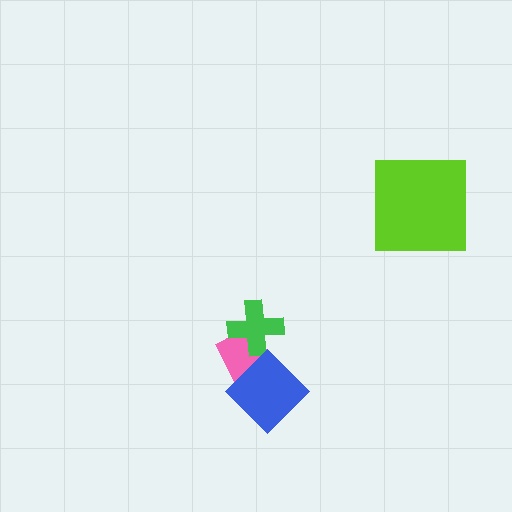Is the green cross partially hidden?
No, no other shape covers it.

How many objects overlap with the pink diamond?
2 objects overlap with the pink diamond.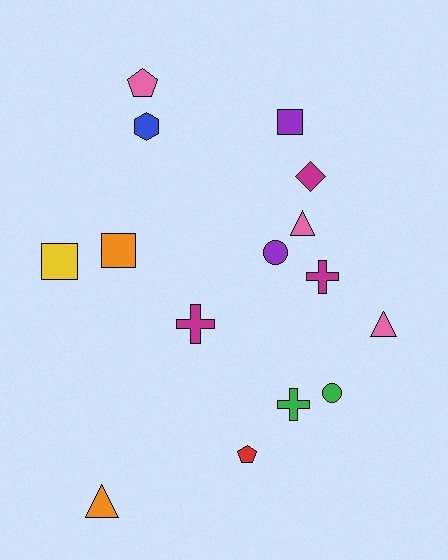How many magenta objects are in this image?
There are 3 magenta objects.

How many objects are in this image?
There are 15 objects.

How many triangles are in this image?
There are 3 triangles.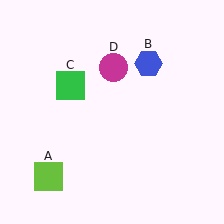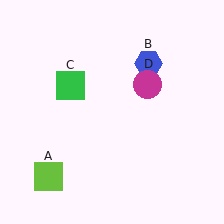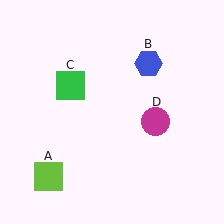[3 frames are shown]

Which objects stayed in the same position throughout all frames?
Lime square (object A) and blue hexagon (object B) and green square (object C) remained stationary.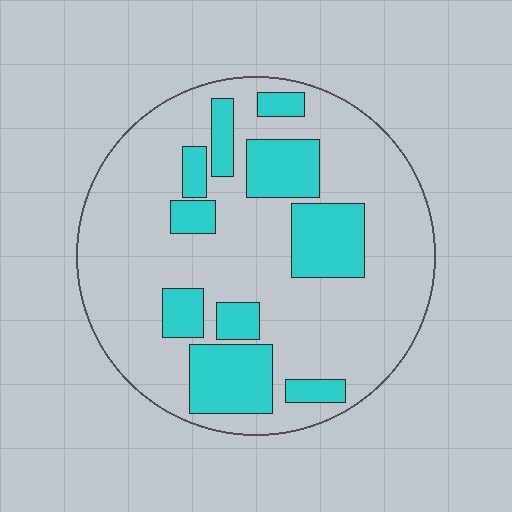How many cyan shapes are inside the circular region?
10.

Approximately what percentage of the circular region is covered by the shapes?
Approximately 25%.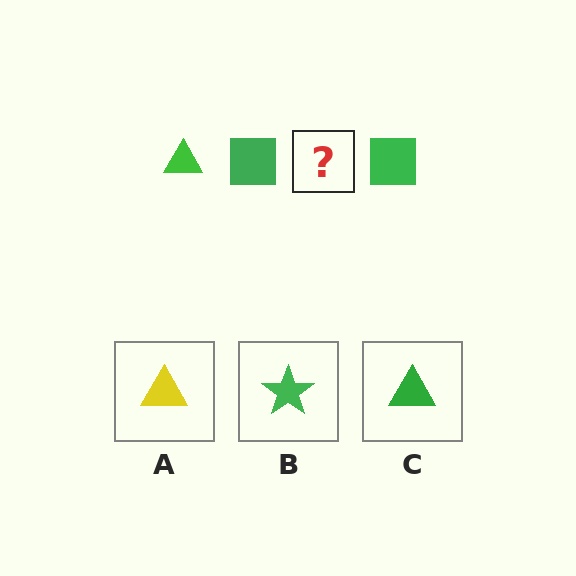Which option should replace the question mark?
Option C.